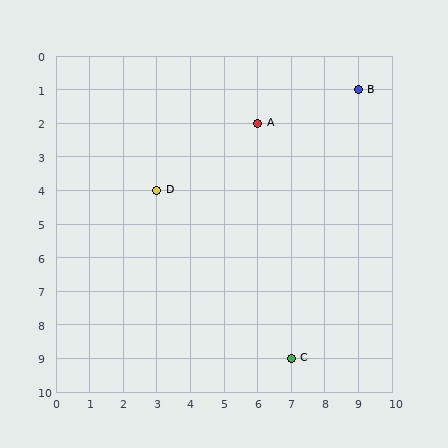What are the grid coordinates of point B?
Point B is at grid coordinates (9, 1).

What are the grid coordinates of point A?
Point A is at grid coordinates (6, 2).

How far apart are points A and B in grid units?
Points A and B are 3 columns and 1 row apart (about 3.2 grid units diagonally).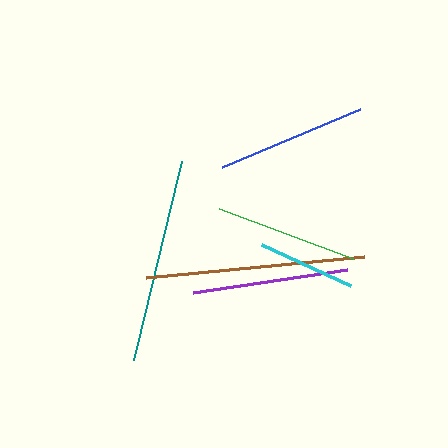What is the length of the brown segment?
The brown segment is approximately 220 pixels long.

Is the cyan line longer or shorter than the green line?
The green line is longer than the cyan line.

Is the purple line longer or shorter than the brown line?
The brown line is longer than the purple line.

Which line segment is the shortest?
The cyan line is the shortest at approximately 98 pixels.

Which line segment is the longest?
The brown line is the longest at approximately 220 pixels.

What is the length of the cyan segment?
The cyan segment is approximately 98 pixels long.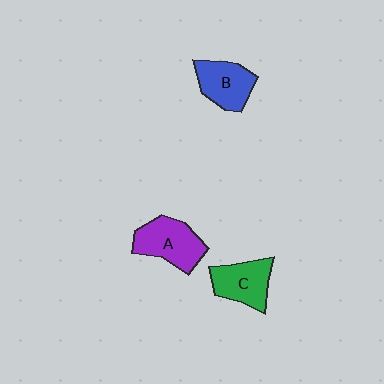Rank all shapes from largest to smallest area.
From largest to smallest: A (purple), C (green), B (blue).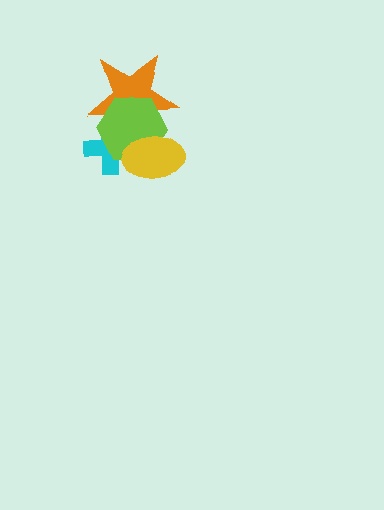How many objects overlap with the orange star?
3 objects overlap with the orange star.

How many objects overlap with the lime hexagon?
3 objects overlap with the lime hexagon.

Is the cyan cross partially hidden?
Yes, it is partially covered by another shape.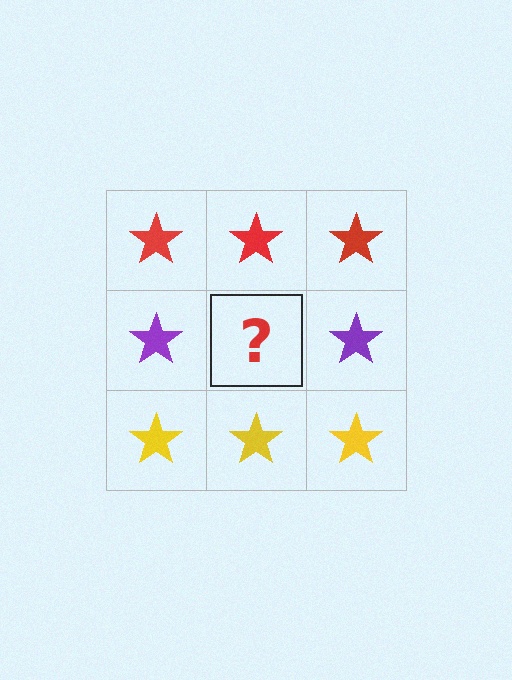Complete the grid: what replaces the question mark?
The question mark should be replaced with a purple star.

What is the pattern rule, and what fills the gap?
The rule is that each row has a consistent color. The gap should be filled with a purple star.